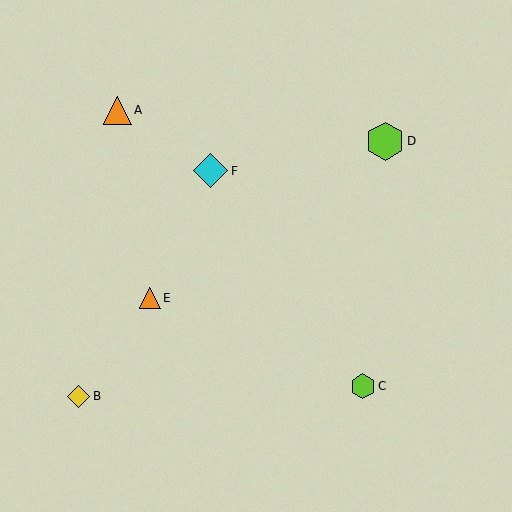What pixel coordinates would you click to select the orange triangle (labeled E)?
Click at (150, 298) to select the orange triangle E.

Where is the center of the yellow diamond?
The center of the yellow diamond is at (79, 396).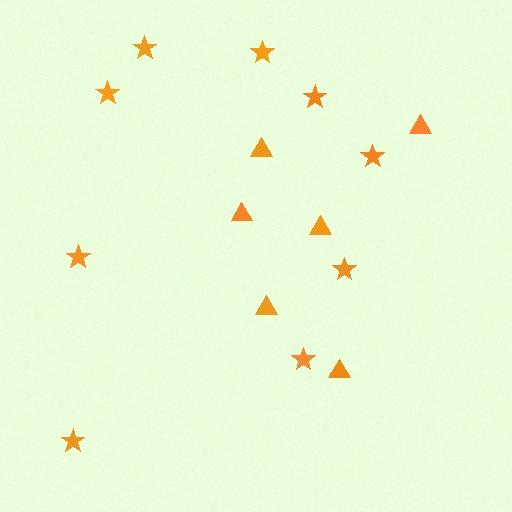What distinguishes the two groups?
There are 2 groups: one group of stars (9) and one group of triangles (6).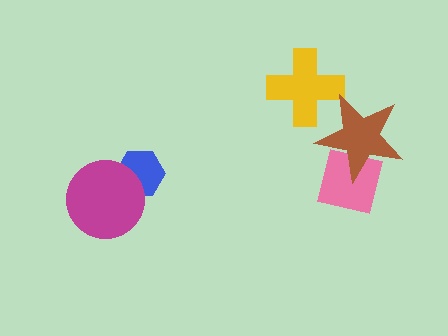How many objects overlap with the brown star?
2 objects overlap with the brown star.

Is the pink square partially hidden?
Yes, it is partially covered by another shape.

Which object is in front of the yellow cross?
The brown star is in front of the yellow cross.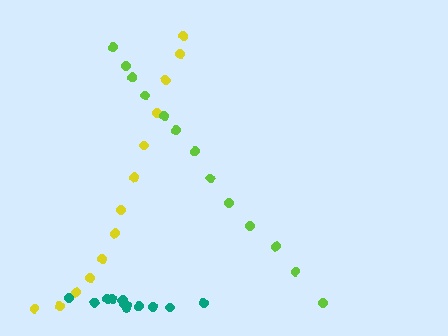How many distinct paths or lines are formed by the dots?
There are 3 distinct paths.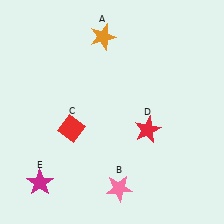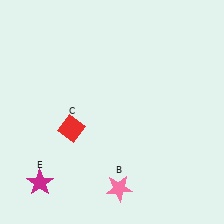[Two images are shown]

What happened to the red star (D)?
The red star (D) was removed in Image 2. It was in the bottom-right area of Image 1.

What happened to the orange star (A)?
The orange star (A) was removed in Image 2. It was in the top-left area of Image 1.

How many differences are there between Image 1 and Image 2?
There are 2 differences between the two images.